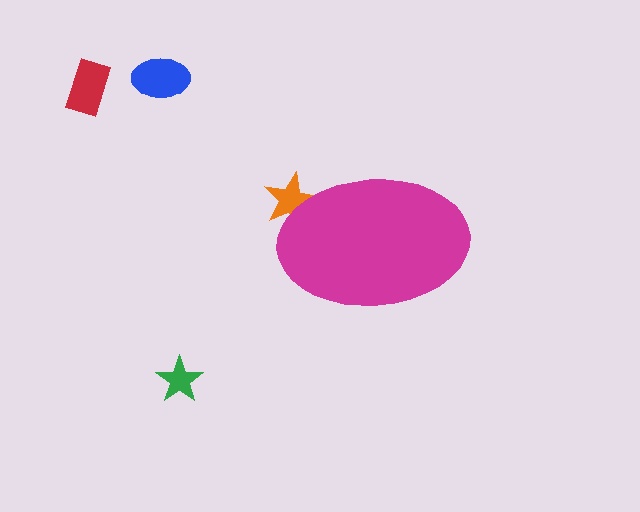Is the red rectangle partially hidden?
No, the red rectangle is fully visible.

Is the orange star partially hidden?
Yes, the orange star is partially hidden behind the magenta ellipse.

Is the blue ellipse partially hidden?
No, the blue ellipse is fully visible.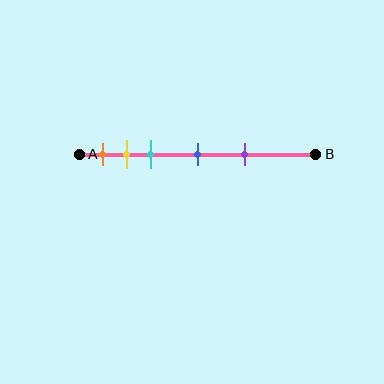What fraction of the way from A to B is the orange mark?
The orange mark is approximately 10% (0.1) of the way from A to B.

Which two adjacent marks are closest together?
The yellow and cyan marks are the closest adjacent pair.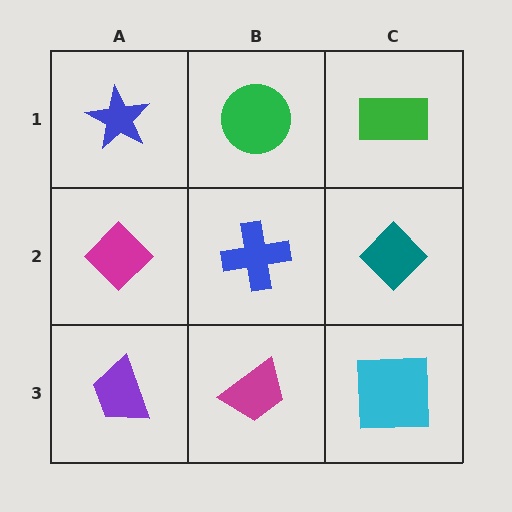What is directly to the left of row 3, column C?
A magenta trapezoid.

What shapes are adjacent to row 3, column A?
A magenta diamond (row 2, column A), a magenta trapezoid (row 3, column B).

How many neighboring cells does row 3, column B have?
3.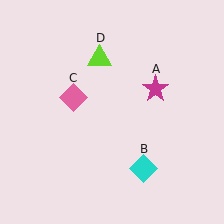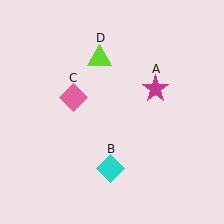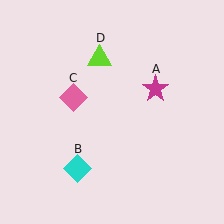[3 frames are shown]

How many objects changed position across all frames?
1 object changed position: cyan diamond (object B).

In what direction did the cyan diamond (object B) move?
The cyan diamond (object B) moved left.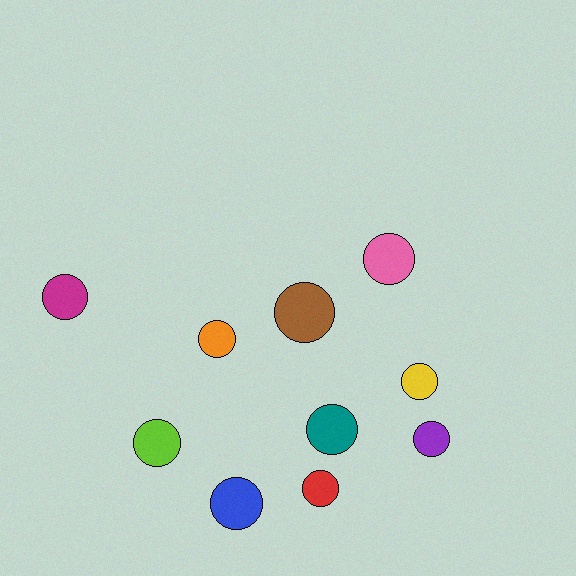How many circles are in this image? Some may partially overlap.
There are 10 circles.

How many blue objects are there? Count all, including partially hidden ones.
There is 1 blue object.